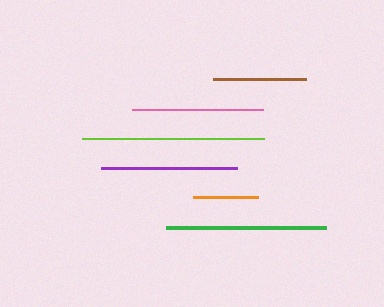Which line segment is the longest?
The lime line is the longest at approximately 183 pixels.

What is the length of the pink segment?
The pink segment is approximately 131 pixels long.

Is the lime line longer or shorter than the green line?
The lime line is longer than the green line.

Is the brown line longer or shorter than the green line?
The green line is longer than the brown line.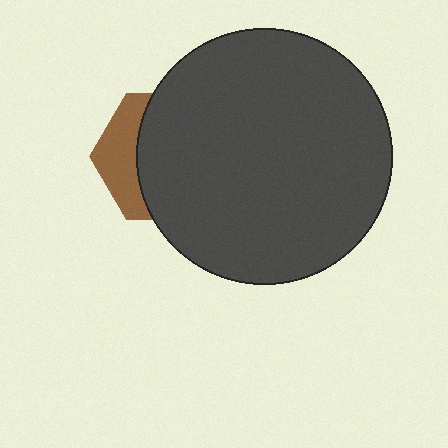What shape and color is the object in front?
The object in front is a dark gray circle.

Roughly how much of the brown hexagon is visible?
A small part of it is visible (roughly 31%).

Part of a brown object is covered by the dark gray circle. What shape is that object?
It is a hexagon.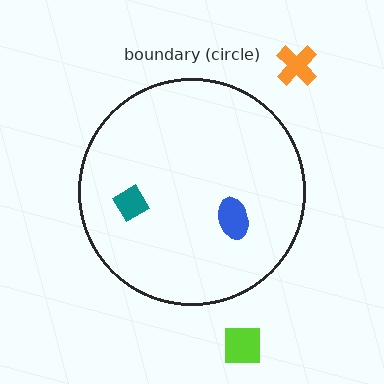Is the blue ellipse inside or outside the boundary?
Inside.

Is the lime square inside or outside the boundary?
Outside.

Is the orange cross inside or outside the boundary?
Outside.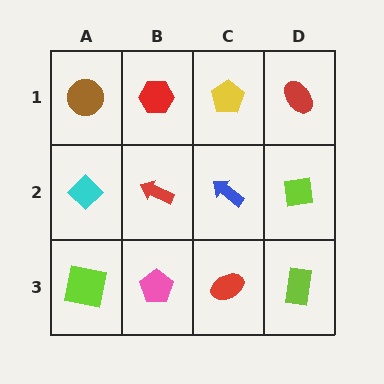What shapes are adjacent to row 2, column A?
A brown circle (row 1, column A), a lime square (row 3, column A), a red arrow (row 2, column B).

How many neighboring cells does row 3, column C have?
3.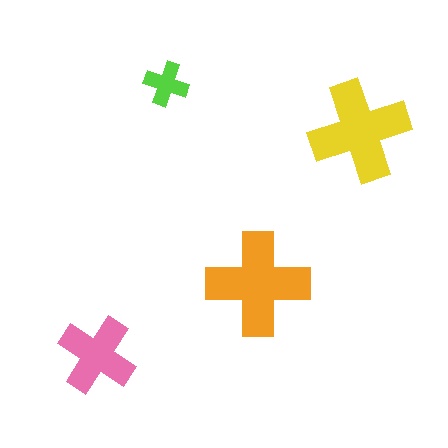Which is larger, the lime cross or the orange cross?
The orange one.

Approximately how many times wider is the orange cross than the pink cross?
About 1.5 times wider.